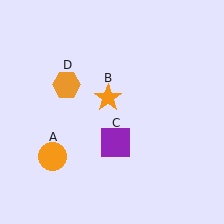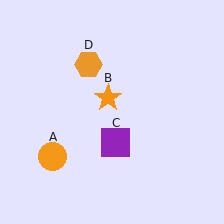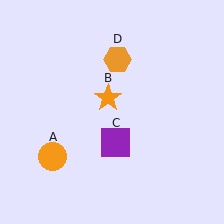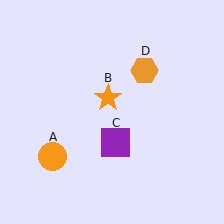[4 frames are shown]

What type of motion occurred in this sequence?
The orange hexagon (object D) rotated clockwise around the center of the scene.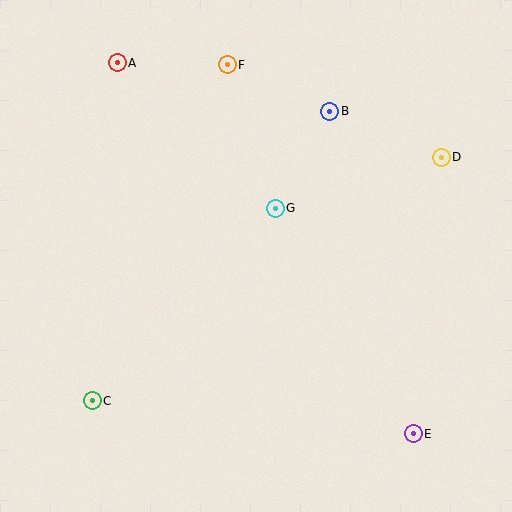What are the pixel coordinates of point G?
Point G is at (275, 208).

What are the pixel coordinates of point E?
Point E is at (413, 434).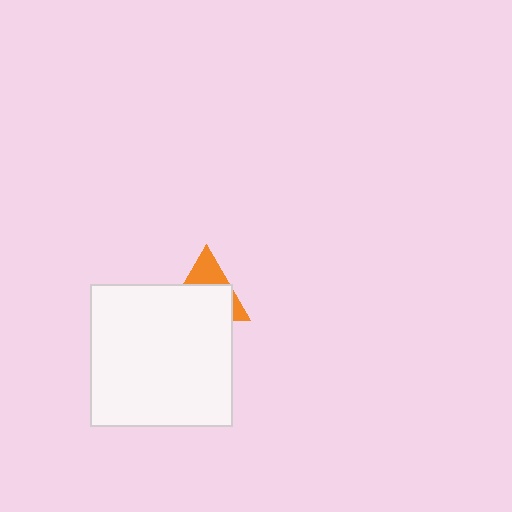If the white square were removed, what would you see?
You would see the complete orange triangle.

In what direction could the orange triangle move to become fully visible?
The orange triangle could move up. That would shift it out from behind the white square entirely.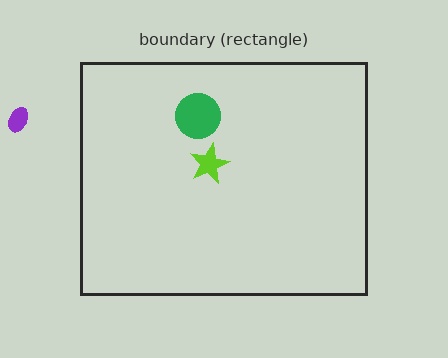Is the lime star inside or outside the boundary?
Inside.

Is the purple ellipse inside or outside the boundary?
Outside.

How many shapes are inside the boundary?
2 inside, 1 outside.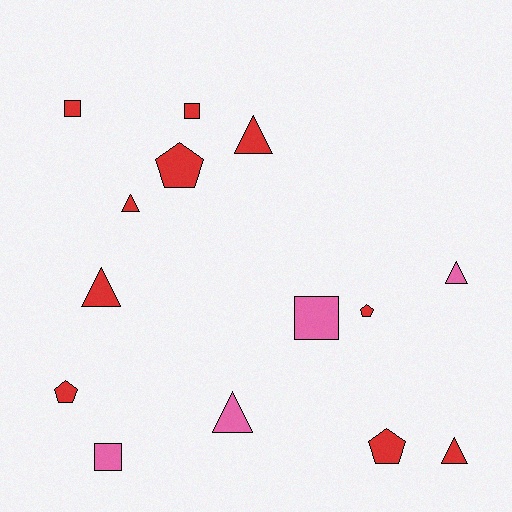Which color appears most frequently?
Red, with 10 objects.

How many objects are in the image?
There are 14 objects.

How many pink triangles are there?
There are 2 pink triangles.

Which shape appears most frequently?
Triangle, with 6 objects.